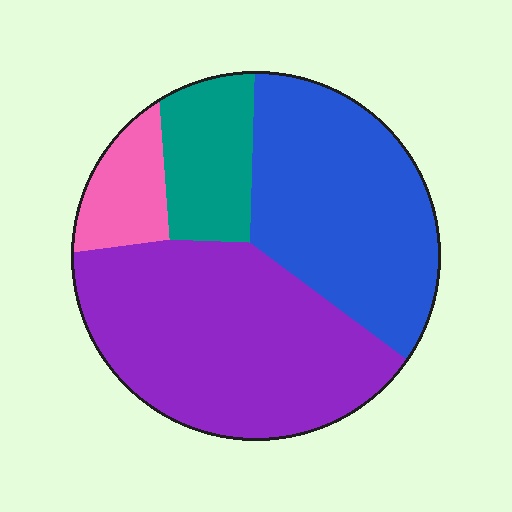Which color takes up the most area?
Purple, at roughly 45%.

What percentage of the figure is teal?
Teal covers 13% of the figure.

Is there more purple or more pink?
Purple.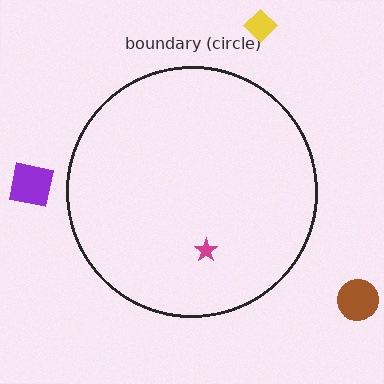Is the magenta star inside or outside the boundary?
Inside.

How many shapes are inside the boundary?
1 inside, 3 outside.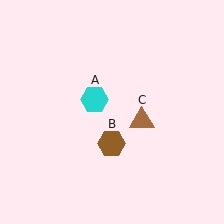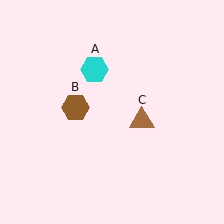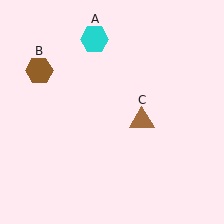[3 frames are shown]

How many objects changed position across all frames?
2 objects changed position: cyan hexagon (object A), brown hexagon (object B).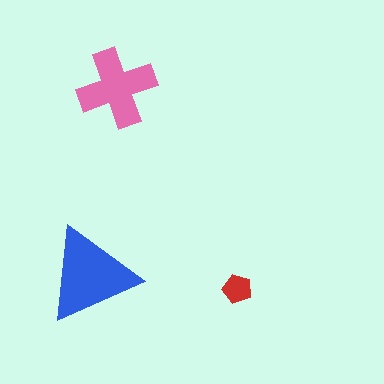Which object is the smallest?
The red pentagon.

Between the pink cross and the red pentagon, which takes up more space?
The pink cross.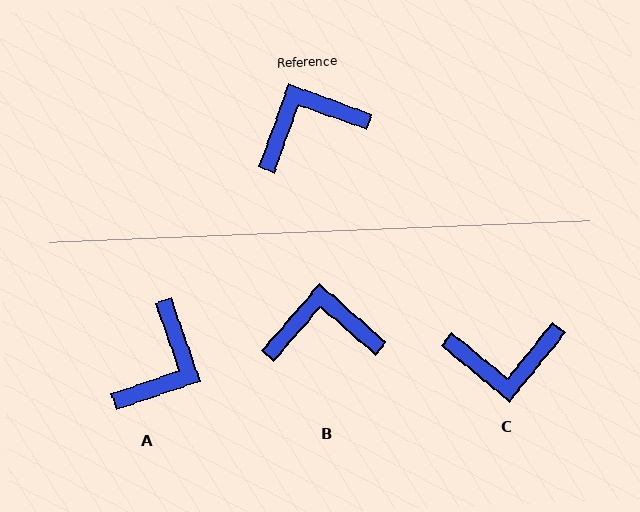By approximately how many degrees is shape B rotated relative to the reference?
Approximately 21 degrees clockwise.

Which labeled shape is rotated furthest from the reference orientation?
C, about 161 degrees away.